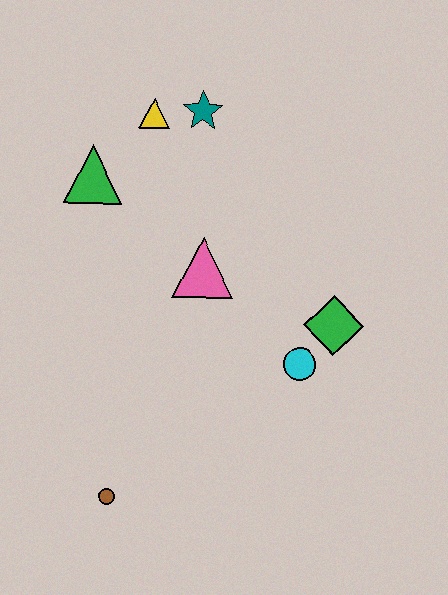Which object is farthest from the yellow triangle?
The brown circle is farthest from the yellow triangle.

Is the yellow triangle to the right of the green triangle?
Yes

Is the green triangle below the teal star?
Yes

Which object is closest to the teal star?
The yellow triangle is closest to the teal star.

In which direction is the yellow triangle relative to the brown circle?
The yellow triangle is above the brown circle.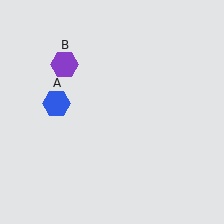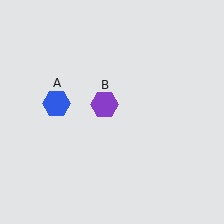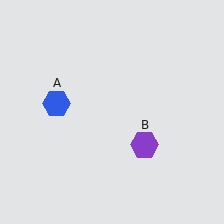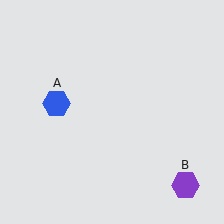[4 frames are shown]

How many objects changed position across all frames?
1 object changed position: purple hexagon (object B).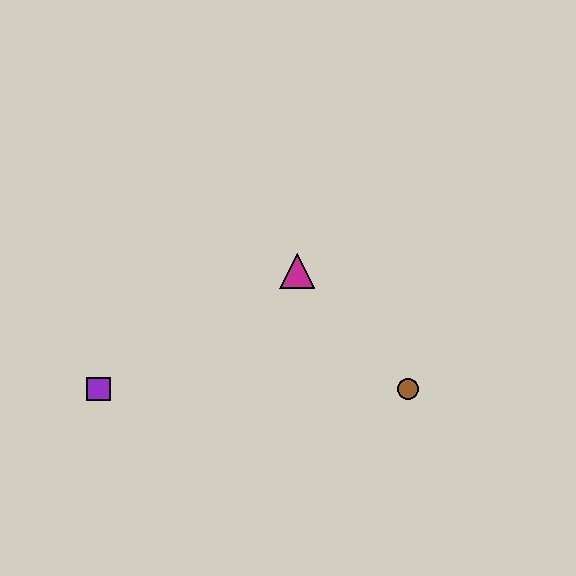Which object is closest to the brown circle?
The magenta triangle is closest to the brown circle.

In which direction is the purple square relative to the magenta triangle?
The purple square is to the left of the magenta triangle.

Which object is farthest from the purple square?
The brown circle is farthest from the purple square.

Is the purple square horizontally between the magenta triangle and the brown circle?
No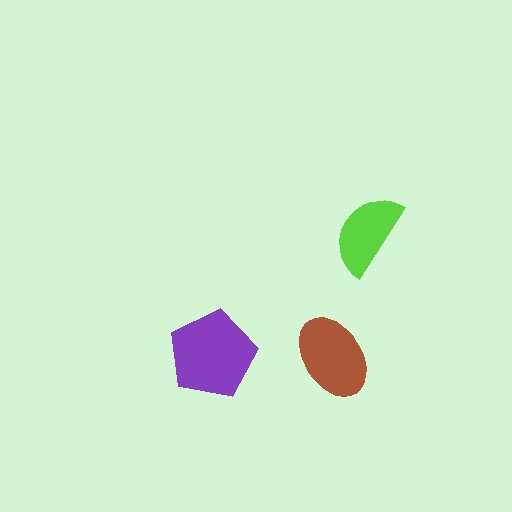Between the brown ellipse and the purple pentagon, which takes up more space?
The purple pentagon.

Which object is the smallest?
The lime semicircle.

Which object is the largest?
The purple pentagon.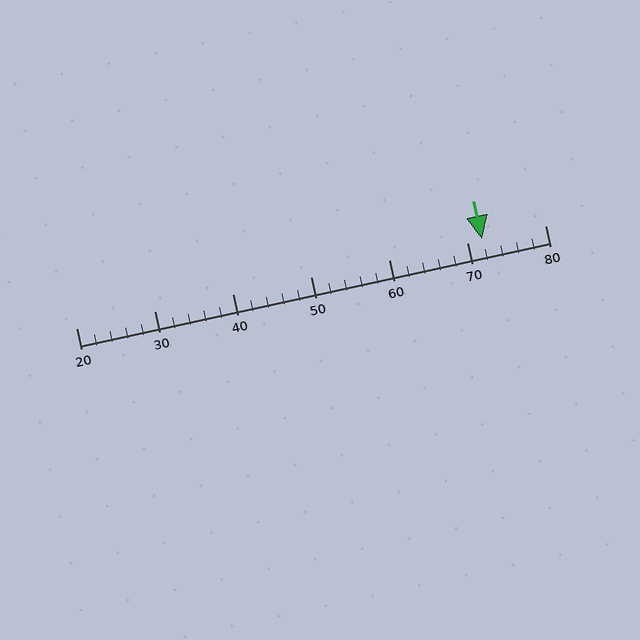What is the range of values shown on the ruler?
The ruler shows values from 20 to 80.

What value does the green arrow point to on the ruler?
The green arrow points to approximately 72.